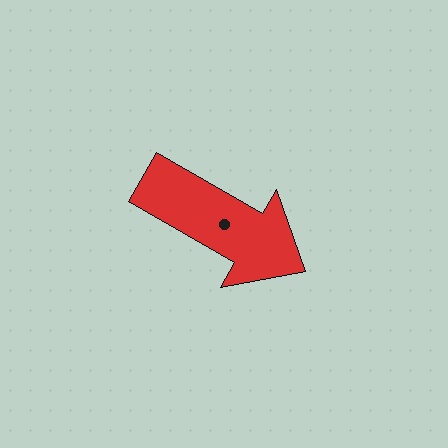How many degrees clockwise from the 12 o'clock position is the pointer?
Approximately 120 degrees.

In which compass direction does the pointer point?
Southeast.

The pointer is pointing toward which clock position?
Roughly 4 o'clock.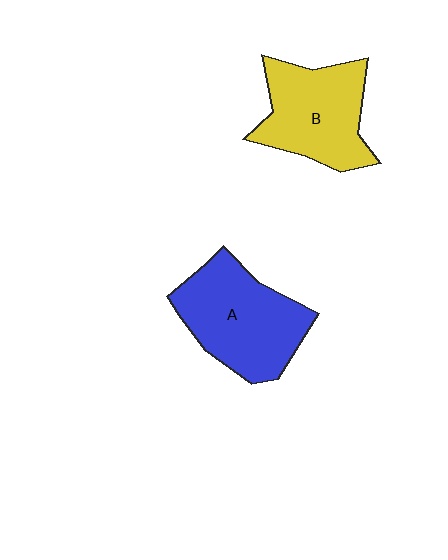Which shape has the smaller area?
Shape B (yellow).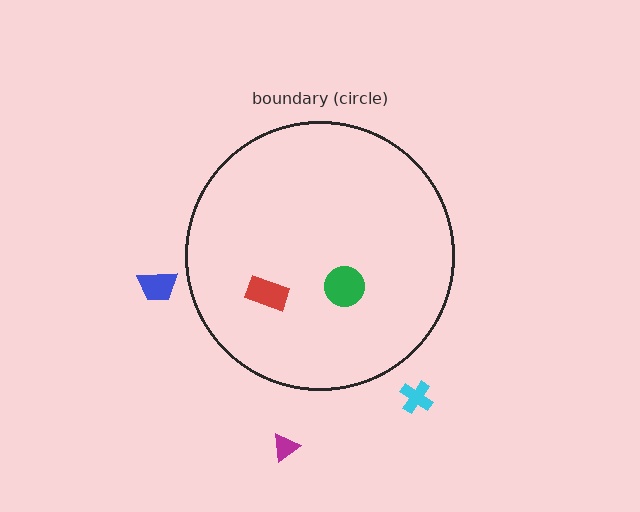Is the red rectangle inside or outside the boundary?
Inside.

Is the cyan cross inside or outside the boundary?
Outside.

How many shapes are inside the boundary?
2 inside, 3 outside.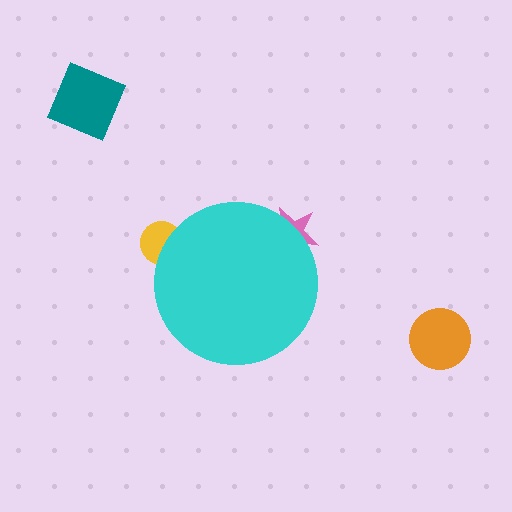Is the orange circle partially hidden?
No, the orange circle is fully visible.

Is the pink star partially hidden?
Yes, the pink star is partially hidden behind the cyan circle.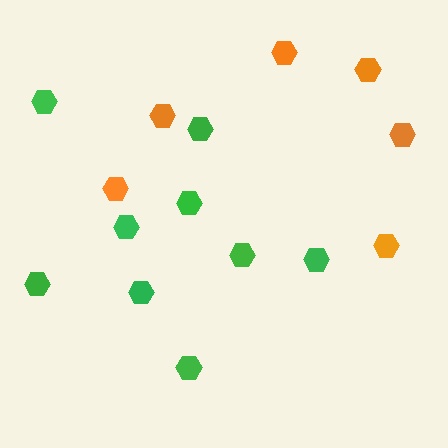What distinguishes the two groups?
There are 2 groups: one group of green hexagons (9) and one group of orange hexagons (6).